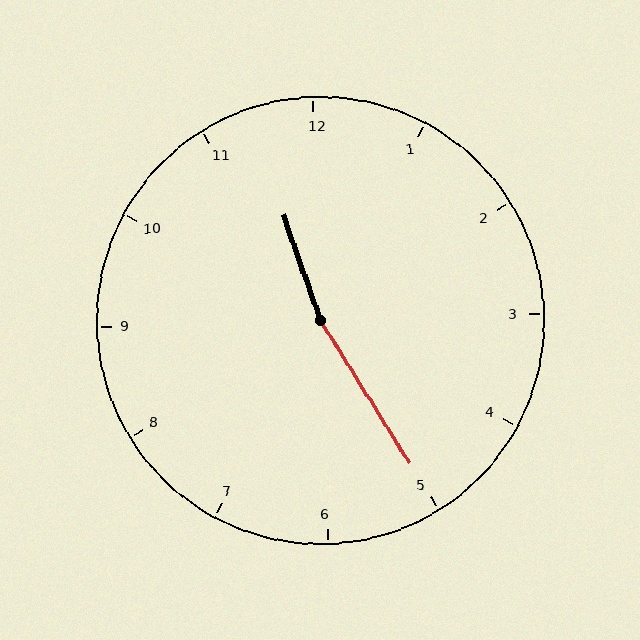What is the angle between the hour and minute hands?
Approximately 168 degrees.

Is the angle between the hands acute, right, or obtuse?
It is obtuse.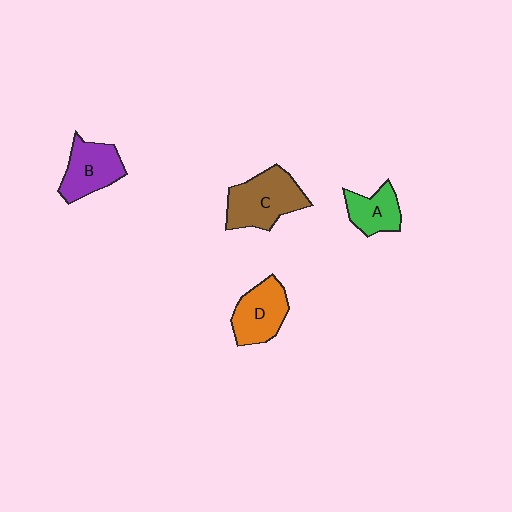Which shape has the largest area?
Shape C (brown).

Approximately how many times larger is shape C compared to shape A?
Approximately 1.7 times.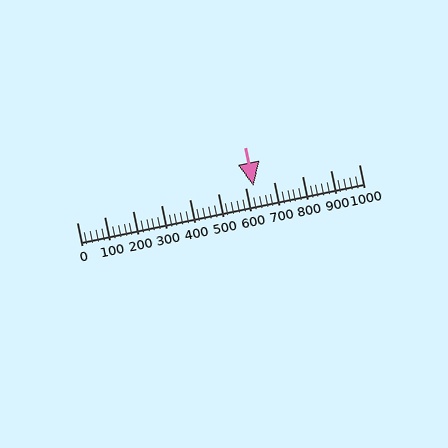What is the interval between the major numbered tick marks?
The major tick marks are spaced 100 units apart.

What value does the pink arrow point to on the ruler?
The pink arrow points to approximately 626.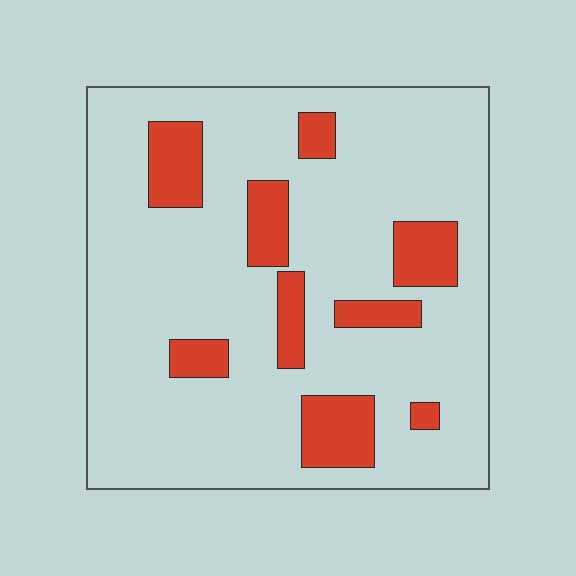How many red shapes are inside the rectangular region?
9.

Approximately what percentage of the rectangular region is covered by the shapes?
Approximately 15%.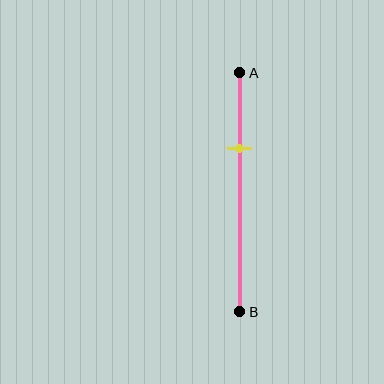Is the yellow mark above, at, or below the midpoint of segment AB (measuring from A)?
The yellow mark is above the midpoint of segment AB.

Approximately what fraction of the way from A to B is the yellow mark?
The yellow mark is approximately 30% of the way from A to B.